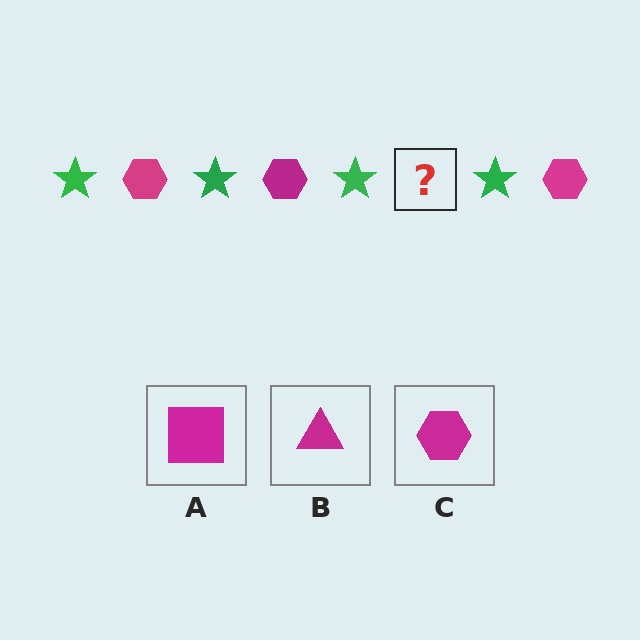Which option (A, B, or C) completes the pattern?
C.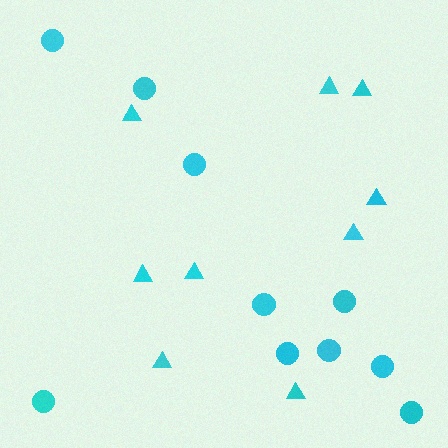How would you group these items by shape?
There are 2 groups: one group of circles (10) and one group of triangles (9).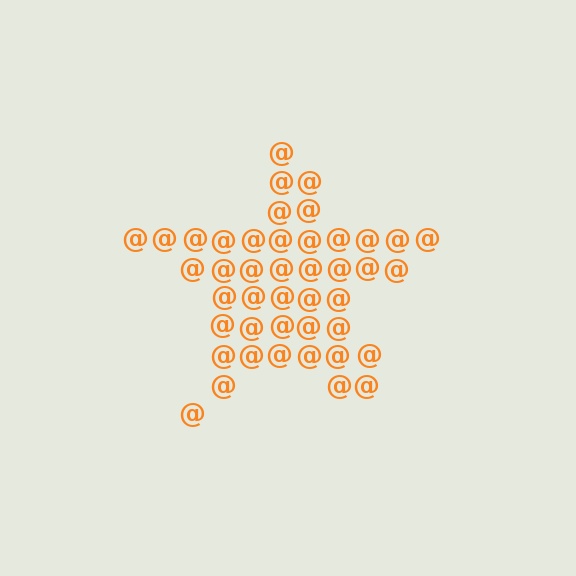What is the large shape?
The large shape is a star.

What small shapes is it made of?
It is made of small at signs.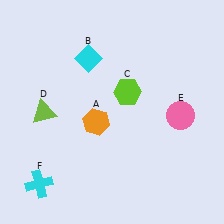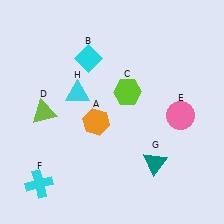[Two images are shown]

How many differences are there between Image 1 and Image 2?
There are 2 differences between the two images.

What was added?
A teal triangle (G), a cyan triangle (H) were added in Image 2.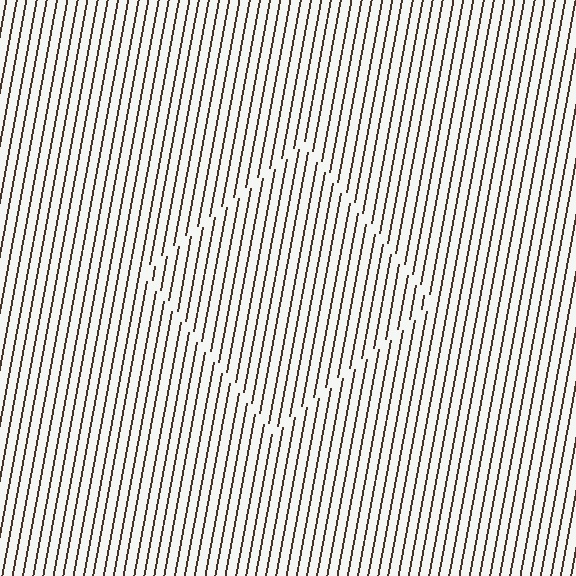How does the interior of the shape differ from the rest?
The interior of the shape contains the same grating, shifted by half a period — the contour is defined by the phase discontinuity where line-ends from the inner and outer gratings abut.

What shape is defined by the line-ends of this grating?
An illusory square. The interior of the shape contains the same grating, shifted by half a period — the contour is defined by the phase discontinuity where line-ends from the inner and outer gratings abut.